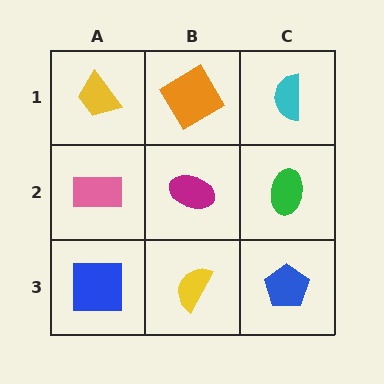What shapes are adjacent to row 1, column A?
A pink rectangle (row 2, column A), an orange diamond (row 1, column B).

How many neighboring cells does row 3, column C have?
2.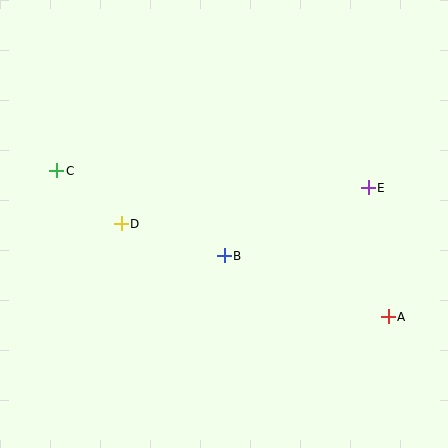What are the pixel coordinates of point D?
Point D is at (121, 224).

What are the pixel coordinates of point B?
Point B is at (224, 256).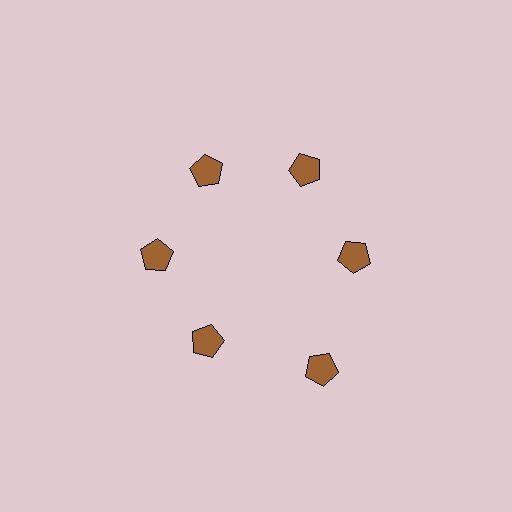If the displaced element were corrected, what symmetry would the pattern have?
It would have 6-fold rotational symmetry — the pattern would map onto itself every 60 degrees.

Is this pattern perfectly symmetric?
No. The 6 brown pentagons are arranged in a ring, but one element near the 5 o'clock position is pushed outward from the center, breaking the 6-fold rotational symmetry.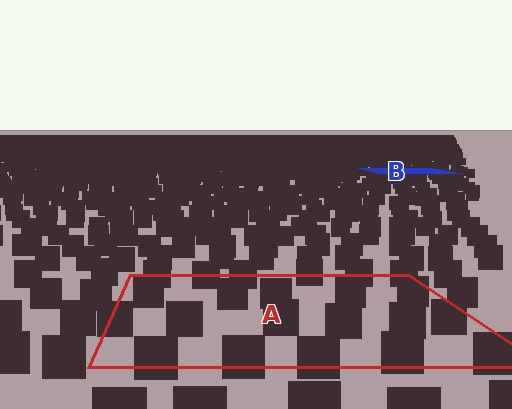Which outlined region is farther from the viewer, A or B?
Region B is farther from the viewer — the texture elements inside it appear smaller and more densely packed.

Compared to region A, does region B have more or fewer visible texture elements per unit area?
Region B has more texture elements per unit area — they are packed more densely because it is farther away.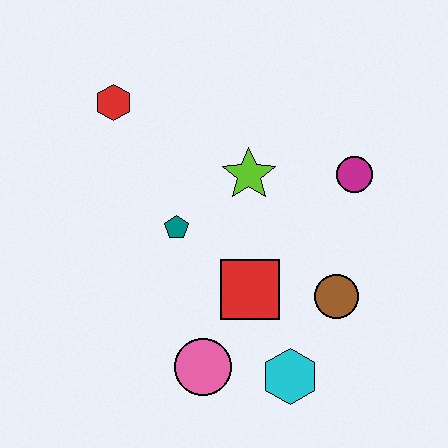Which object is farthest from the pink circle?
The red hexagon is farthest from the pink circle.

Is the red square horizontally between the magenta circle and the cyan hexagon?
No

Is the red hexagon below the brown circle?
No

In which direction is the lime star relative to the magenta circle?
The lime star is to the left of the magenta circle.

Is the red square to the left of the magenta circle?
Yes